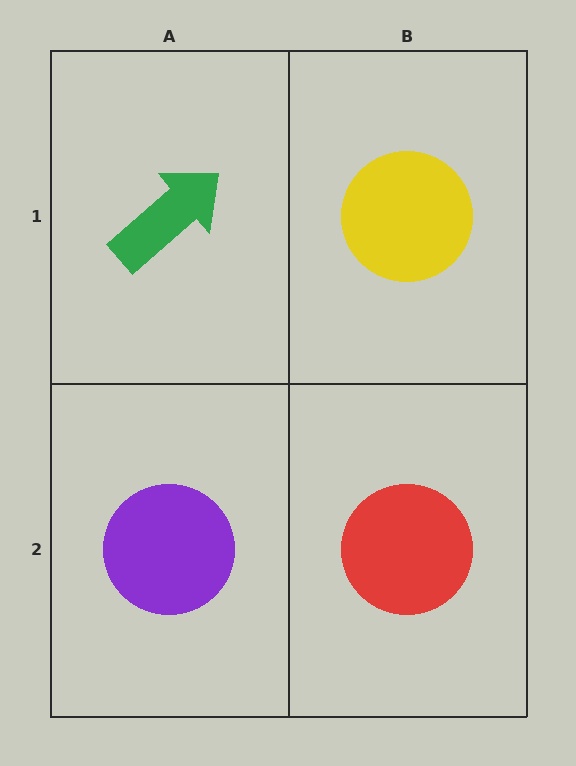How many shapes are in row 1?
2 shapes.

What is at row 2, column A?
A purple circle.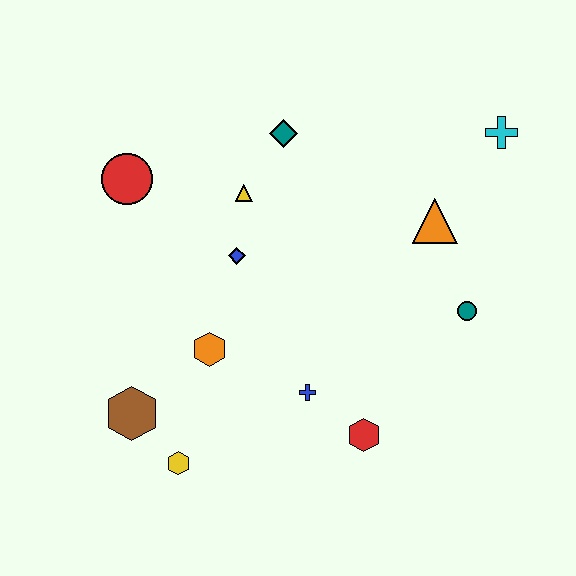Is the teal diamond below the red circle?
No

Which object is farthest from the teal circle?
The red circle is farthest from the teal circle.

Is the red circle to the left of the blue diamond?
Yes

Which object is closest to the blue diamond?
The yellow triangle is closest to the blue diamond.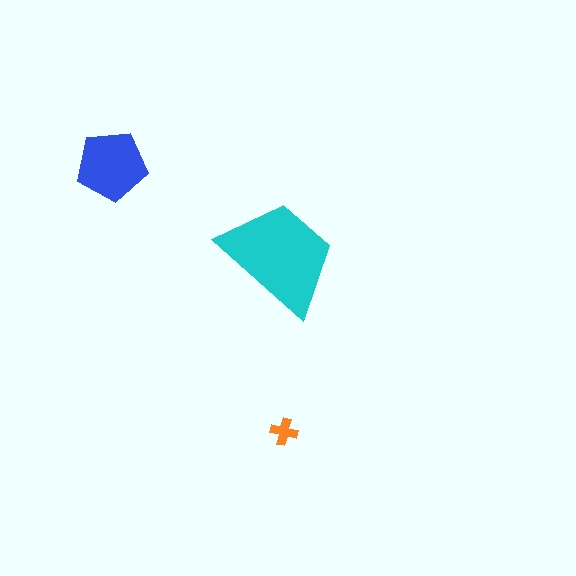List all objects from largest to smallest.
The cyan trapezoid, the blue pentagon, the orange cross.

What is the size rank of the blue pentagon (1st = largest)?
2nd.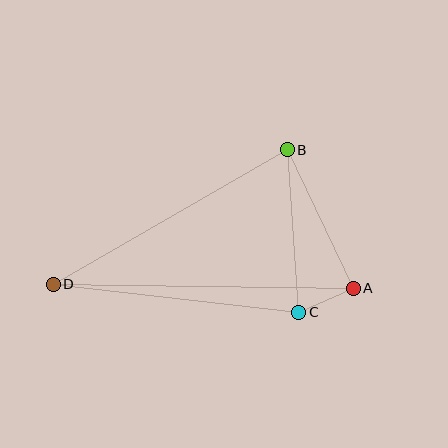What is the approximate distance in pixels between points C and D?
The distance between C and D is approximately 247 pixels.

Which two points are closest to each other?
Points A and C are closest to each other.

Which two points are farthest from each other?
Points A and D are farthest from each other.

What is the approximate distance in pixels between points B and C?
The distance between B and C is approximately 163 pixels.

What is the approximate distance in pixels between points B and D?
The distance between B and D is approximately 270 pixels.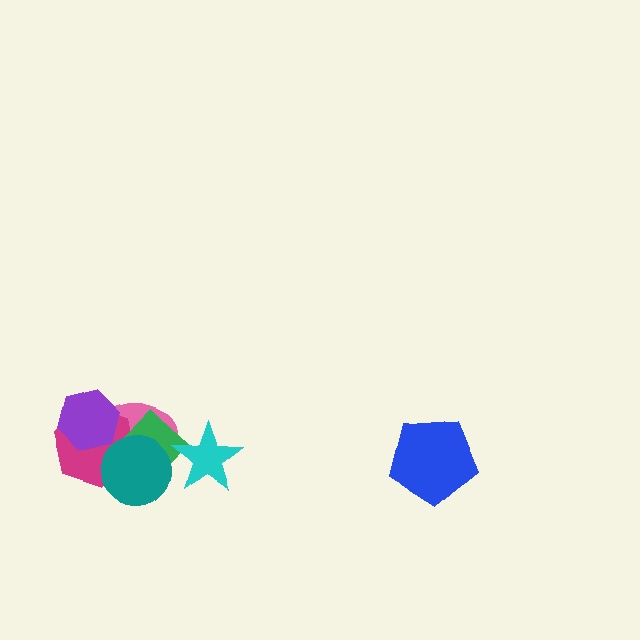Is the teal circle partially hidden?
No, no other shape covers it.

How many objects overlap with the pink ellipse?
4 objects overlap with the pink ellipse.